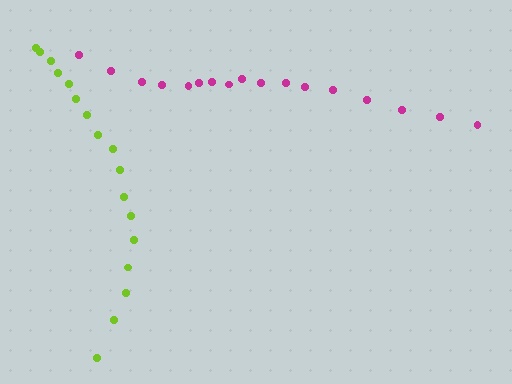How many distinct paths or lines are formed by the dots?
There are 2 distinct paths.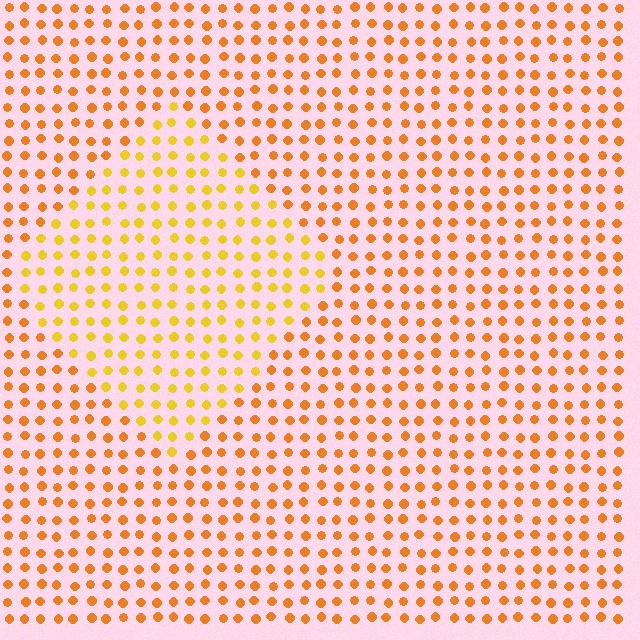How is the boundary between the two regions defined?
The boundary is defined purely by a slight shift in hue (about 24 degrees). Spacing, size, and orientation are identical on both sides.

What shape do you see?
I see a diamond.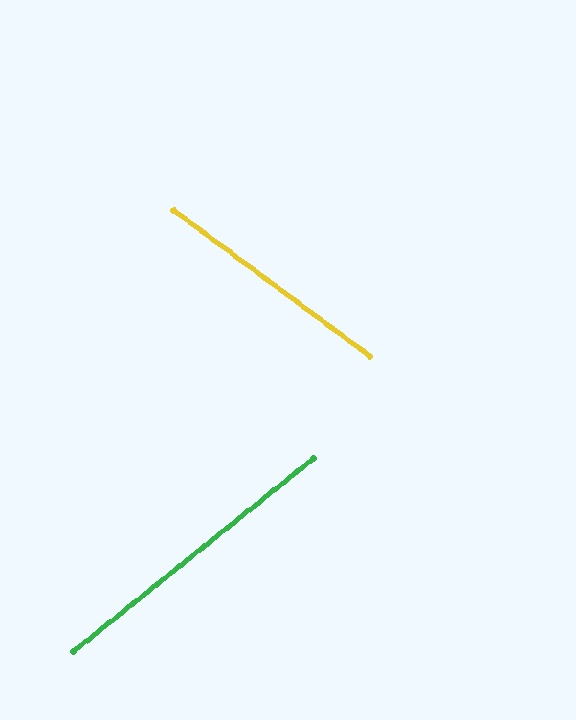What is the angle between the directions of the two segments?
Approximately 76 degrees.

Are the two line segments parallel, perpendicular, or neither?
Neither parallel nor perpendicular — they differ by about 76°.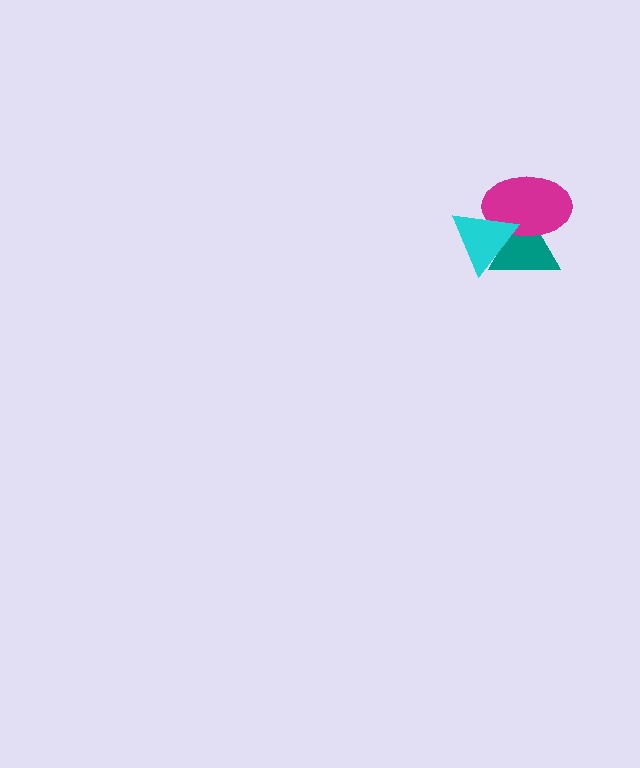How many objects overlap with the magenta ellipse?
2 objects overlap with the magenta ellipse.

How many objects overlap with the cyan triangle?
2 objects overlap with the cyan triangle.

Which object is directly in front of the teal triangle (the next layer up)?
The magenta ellipse is directly in front of the teal triangle.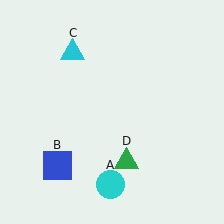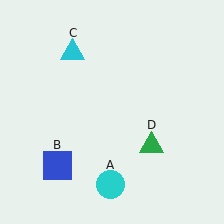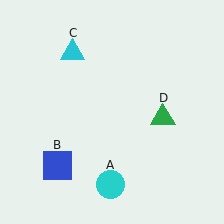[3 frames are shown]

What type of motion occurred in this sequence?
The green triangle (object D) rotated counterclockwise around the center of the scene.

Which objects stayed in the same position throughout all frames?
Cyan circle (object A) and blue square (object B) and cyan triangle (object C) remained stationary.